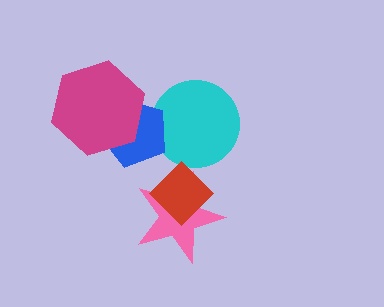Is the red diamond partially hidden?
No, no other shape covers it.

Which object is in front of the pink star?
The red diamond is in front of the pink star.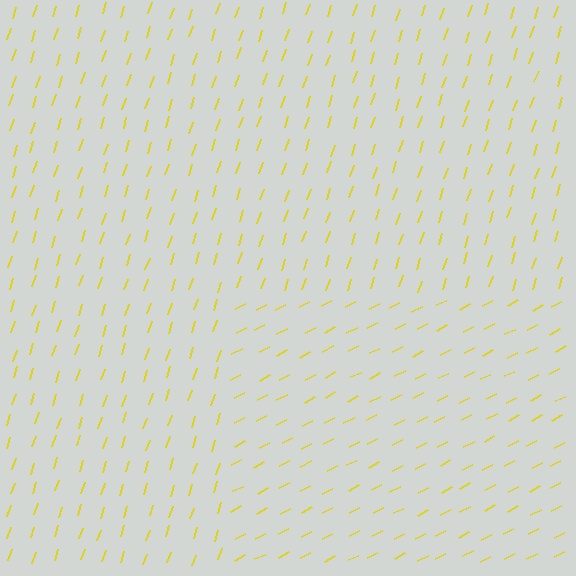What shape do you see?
I see a rectangle.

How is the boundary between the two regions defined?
The boundary is defined purely by a change in line orientation (approximately 45 degrees difference). All lines are the same color and thickness.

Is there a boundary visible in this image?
Yes, there is a texture boundary formed by a change in line orientation.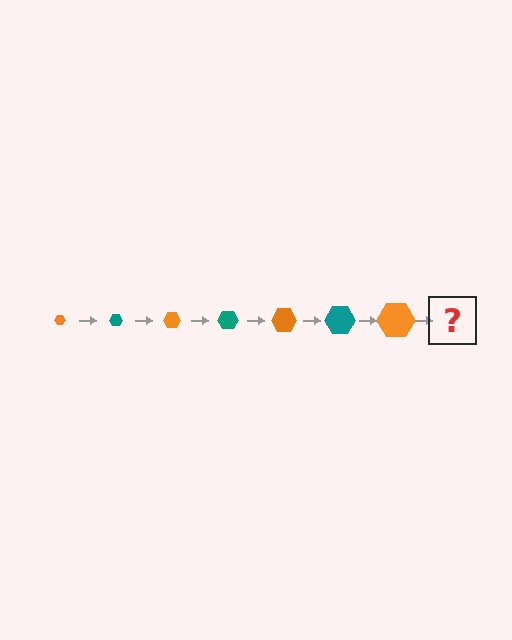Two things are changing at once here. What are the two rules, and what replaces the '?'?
The two rules are that the hexagon grows larger each step and the color cycles through orange and teal. The '?' should be a teal hexagon, larger than the previous one.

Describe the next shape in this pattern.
It should be a teal hexagon, larger than the previous one.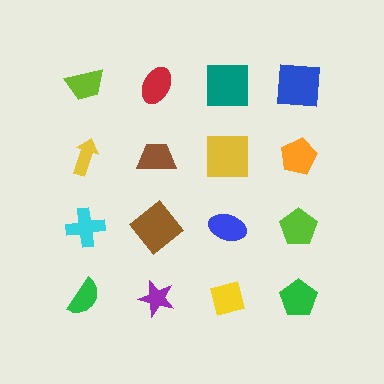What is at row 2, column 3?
A yellow square.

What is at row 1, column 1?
A lime trapezoid.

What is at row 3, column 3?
A blue ellipse.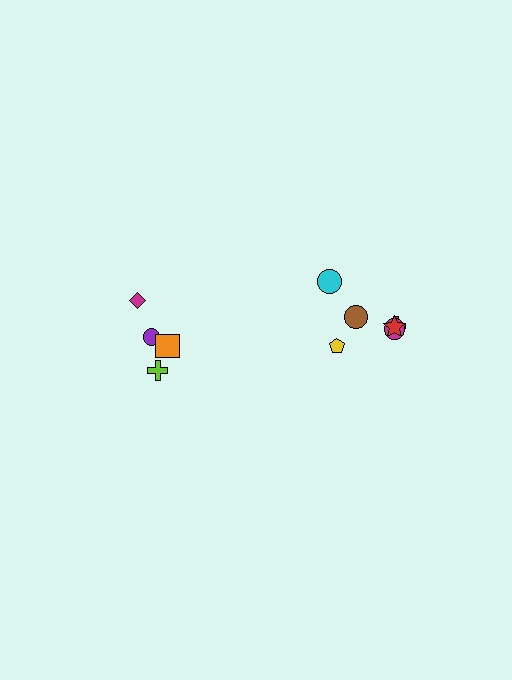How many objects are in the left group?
There are 4 objects.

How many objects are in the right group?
There are 6 objects.